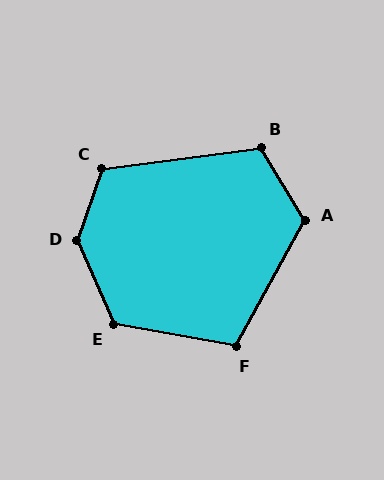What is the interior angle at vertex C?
Approximately 116 degrees (obtuse).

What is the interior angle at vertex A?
Approximately 120 degrees (obtuse).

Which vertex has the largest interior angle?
D, at approximately 137 degrees.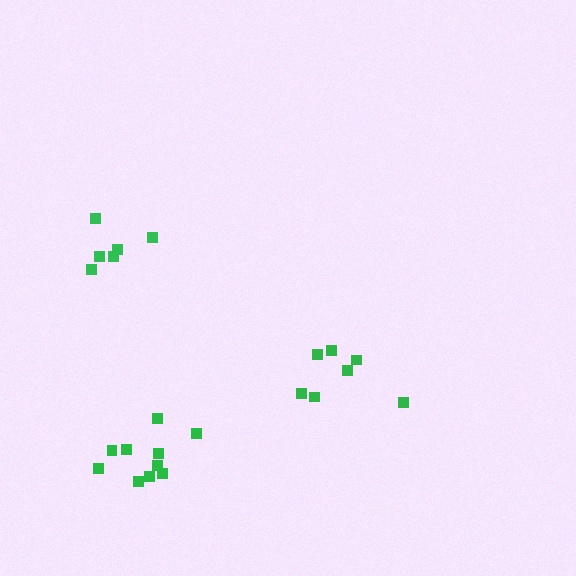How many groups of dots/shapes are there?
There are 3 groups.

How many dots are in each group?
Group 1: 7 dots, Group 2: 6 dots, Group 3: 10 dots (23 total).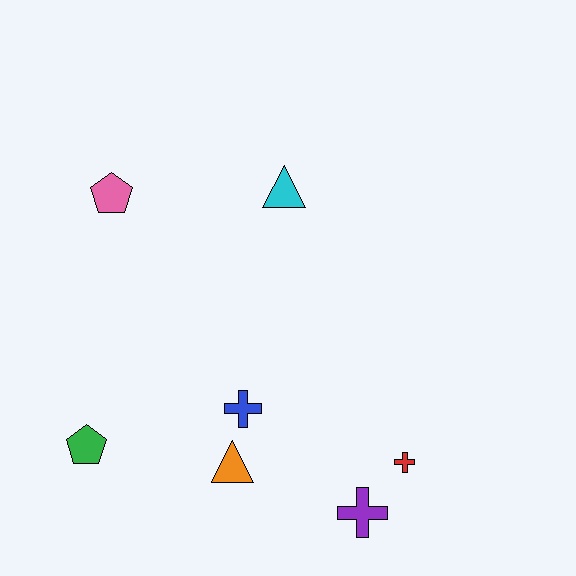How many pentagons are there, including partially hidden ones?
There are 2 pentagons.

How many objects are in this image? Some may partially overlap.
There are 7 objects.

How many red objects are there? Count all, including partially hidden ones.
There is 1 red object.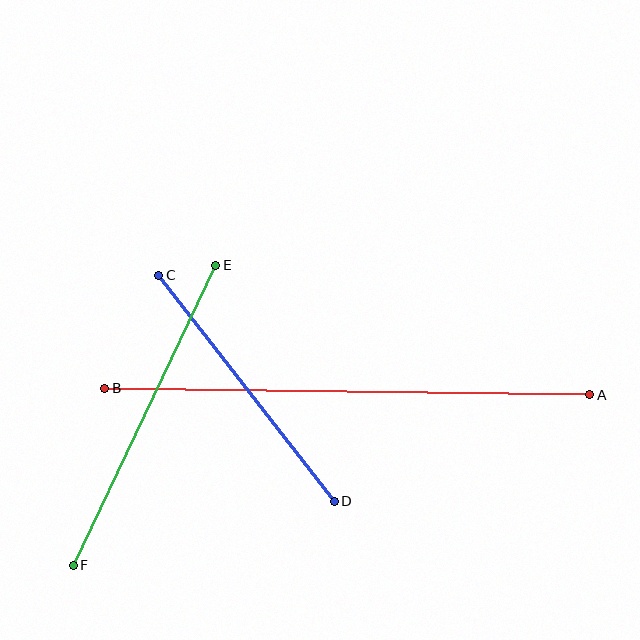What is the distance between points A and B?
The distance is approximately 485 pixels.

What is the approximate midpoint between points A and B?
The midpoint is at approximately (347, 391) pixels.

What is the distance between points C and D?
The distance is approximately 286 pixels.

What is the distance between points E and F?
The distance is approximately 332 pixels.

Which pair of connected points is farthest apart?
Points A and B are farthest apart.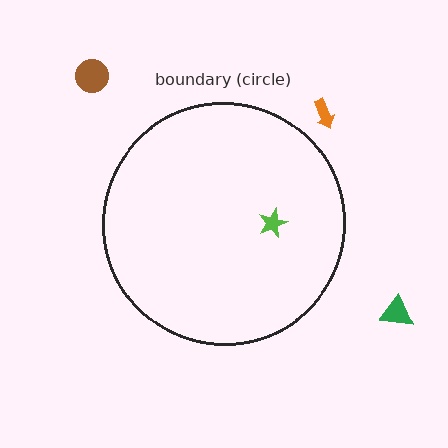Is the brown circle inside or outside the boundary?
Outside.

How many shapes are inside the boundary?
1 inside, 3 outside.